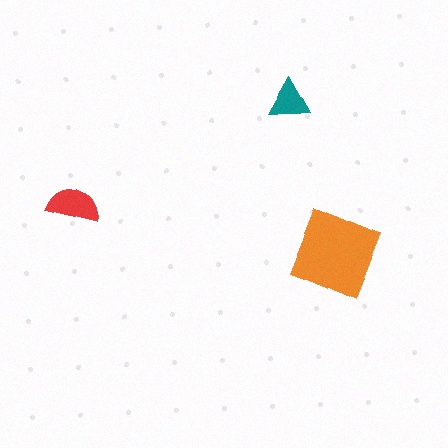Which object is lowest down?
The orange diamond is bottommost.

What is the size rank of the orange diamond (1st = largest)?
1st.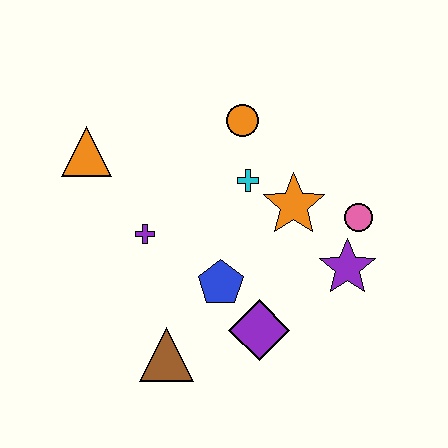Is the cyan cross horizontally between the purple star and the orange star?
No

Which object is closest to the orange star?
The cyan cross is closest to the orange star.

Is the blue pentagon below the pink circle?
Yes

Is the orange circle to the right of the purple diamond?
No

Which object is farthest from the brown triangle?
The orange circle is farthest from the brown triangle.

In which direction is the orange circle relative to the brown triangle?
The orange circle is above the brown triangle.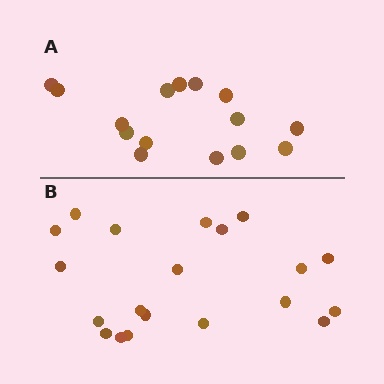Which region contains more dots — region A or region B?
Region B (the bottom region) has more dots.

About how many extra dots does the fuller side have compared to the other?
Region B has about 5 more dots than region A.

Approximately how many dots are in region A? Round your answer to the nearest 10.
About 20 dots. (The exact count is 15, which rounds to 20.)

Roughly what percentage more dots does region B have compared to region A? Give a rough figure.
About 35% more.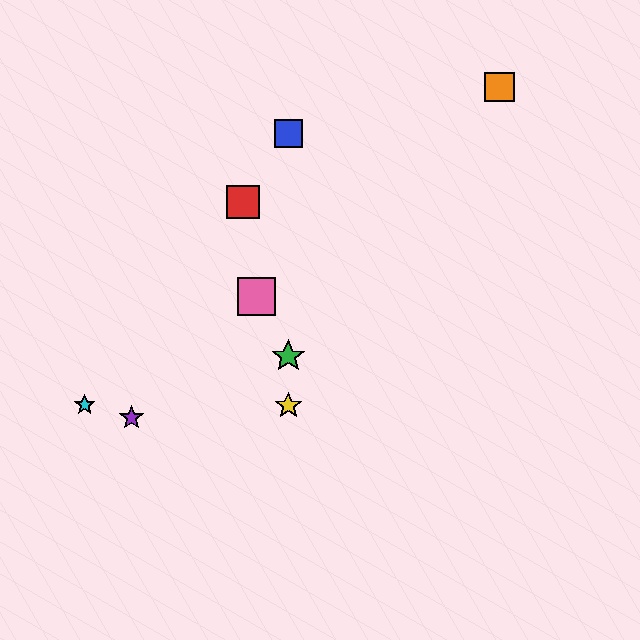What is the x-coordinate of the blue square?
The blue square is at x≈288.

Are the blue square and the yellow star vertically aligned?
Yes, both are at x≈288.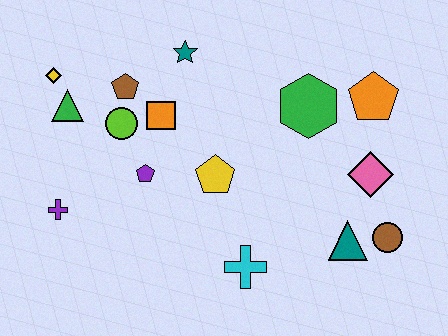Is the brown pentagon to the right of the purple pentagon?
No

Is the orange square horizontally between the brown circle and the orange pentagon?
No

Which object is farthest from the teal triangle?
The yellow diamond is farthest from the teal triangle.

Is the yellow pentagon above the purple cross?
Yes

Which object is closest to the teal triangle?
The brown circle is closest to the teal triangle.